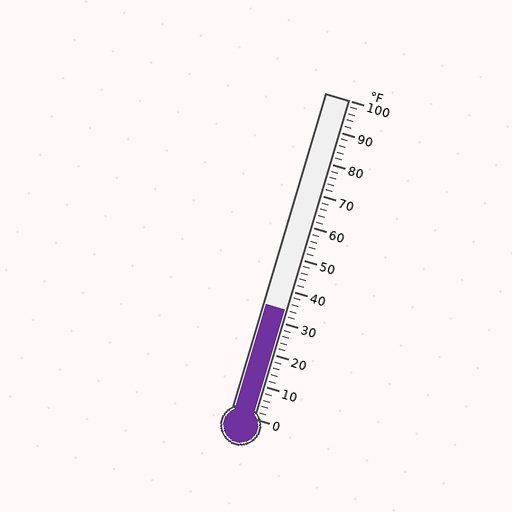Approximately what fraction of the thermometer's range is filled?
The thermometer is filled to approximately 35% of its range.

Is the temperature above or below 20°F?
The temperature is above 20°F.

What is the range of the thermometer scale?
The thermometer scale ranges from 0°F to 100°F.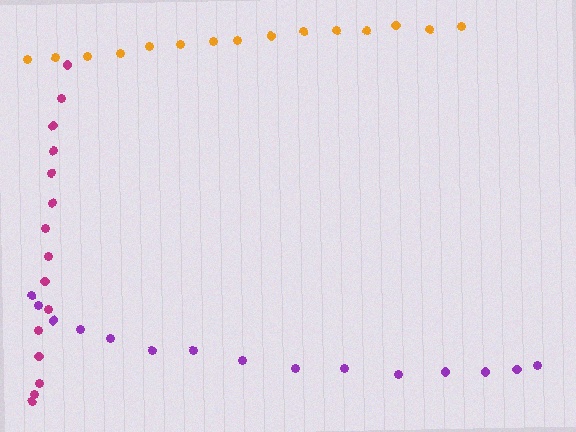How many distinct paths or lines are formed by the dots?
There are 3 distinct paths.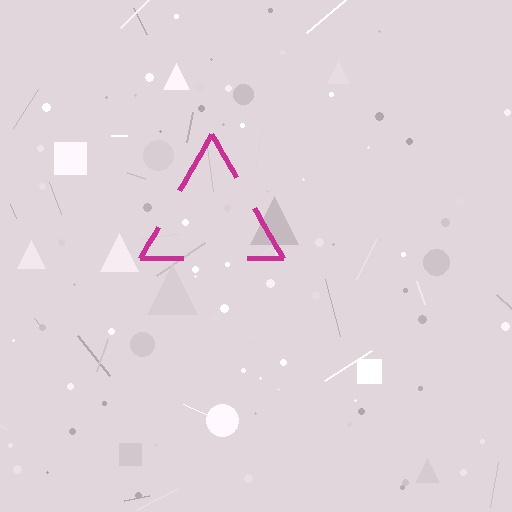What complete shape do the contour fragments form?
The contour fragments form a triangle.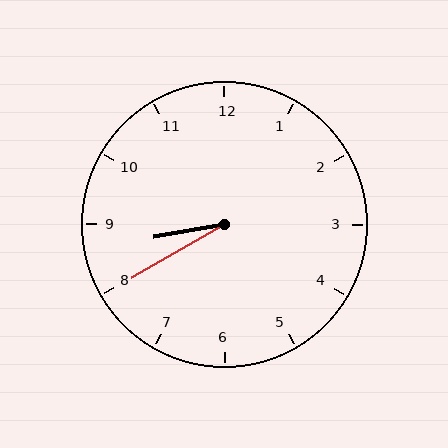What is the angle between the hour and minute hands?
Approximately 20 degrees.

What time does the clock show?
8:40.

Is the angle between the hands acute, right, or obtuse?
It is acute.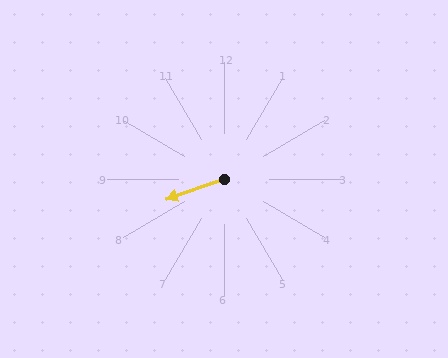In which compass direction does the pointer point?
West.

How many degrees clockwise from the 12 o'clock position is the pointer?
Approximately 251 degrees.